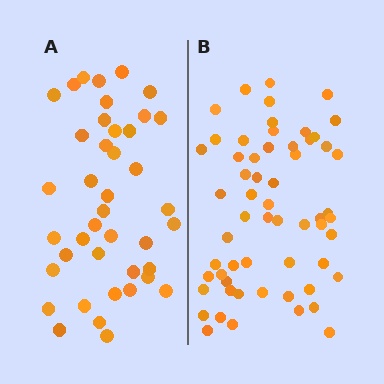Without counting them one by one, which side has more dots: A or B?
Region B (the right region) has more dots.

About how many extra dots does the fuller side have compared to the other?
Region B has approximately 20 more dots than region A.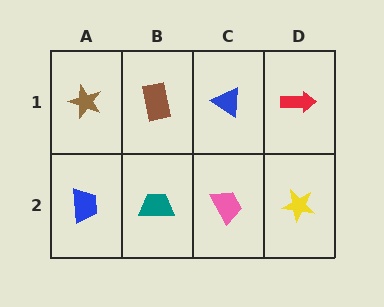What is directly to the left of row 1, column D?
A blue triangle.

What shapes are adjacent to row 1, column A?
A blue trapezoid (row 2, column A), a brown rectangle (row 1, column B).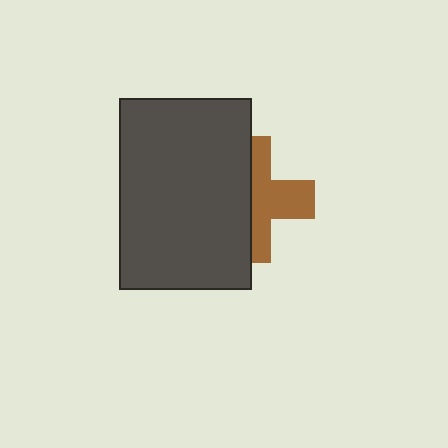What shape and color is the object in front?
The object in front is a dark gray rectangle.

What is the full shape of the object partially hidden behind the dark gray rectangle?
The partially hidden object is a brown cross.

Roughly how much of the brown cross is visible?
About half of it is visible (roughly 52%).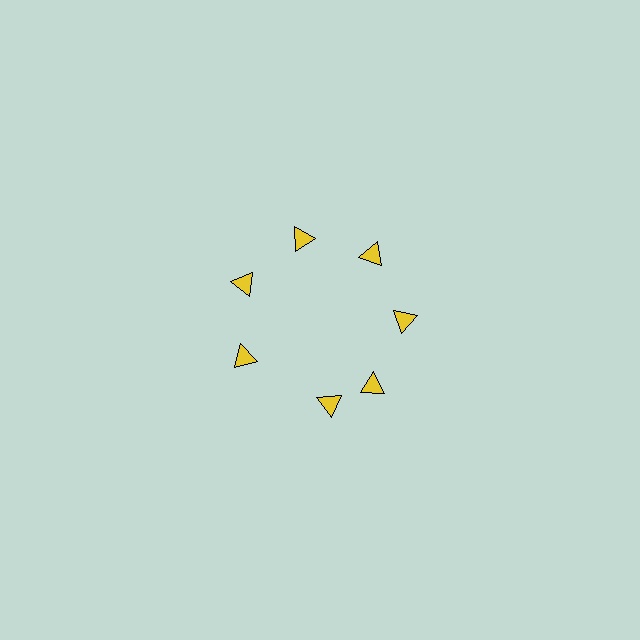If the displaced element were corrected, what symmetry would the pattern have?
It would have 7-fold rotational symmetry — the pattern would map onto itself every 51 degrees.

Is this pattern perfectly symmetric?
No. The 7 yellow triangles are arranged in a ring, but one element near the 6 o'clock position is rotated out of alignment along the ring, breaking the 7-fold rotational symmetry.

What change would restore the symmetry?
The symmetry would be restored by rotating it back into even spacing with its neighbors so that all 7 triangles sit at equal angles and equal distance from the center.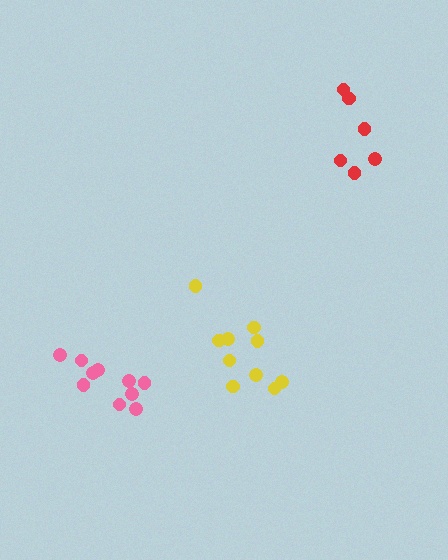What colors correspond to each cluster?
The clusters are colored: red, yellow, pink.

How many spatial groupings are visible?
There are 3 spatial groupings.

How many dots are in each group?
Group 1: 6 dots, Group 2: 10 dots, Group 3: 10 dots (26 total).